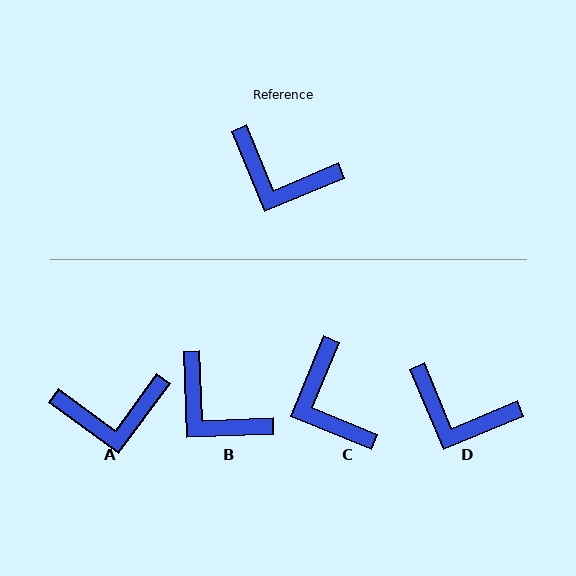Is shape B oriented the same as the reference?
No, it is off by about 20 degrees.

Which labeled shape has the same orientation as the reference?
D.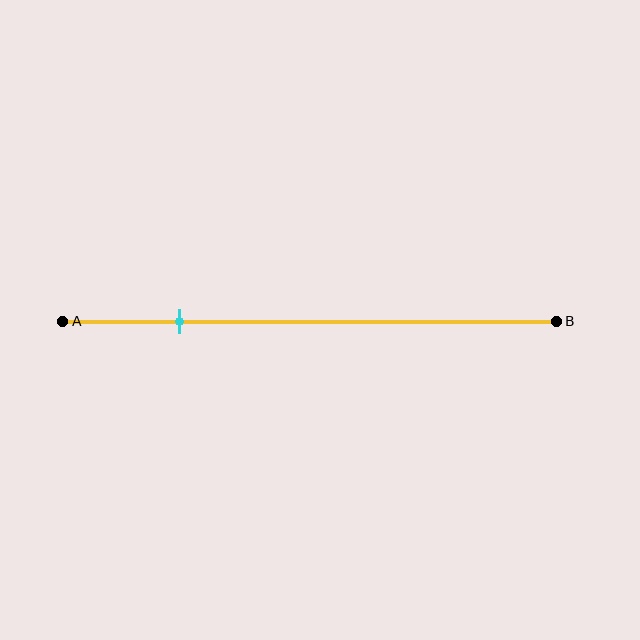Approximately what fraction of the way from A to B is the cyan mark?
The cyan mark is approximately 25% of the way from A to B.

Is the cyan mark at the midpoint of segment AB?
No, the mark is at about 25% from A, not at the 50% midpoint.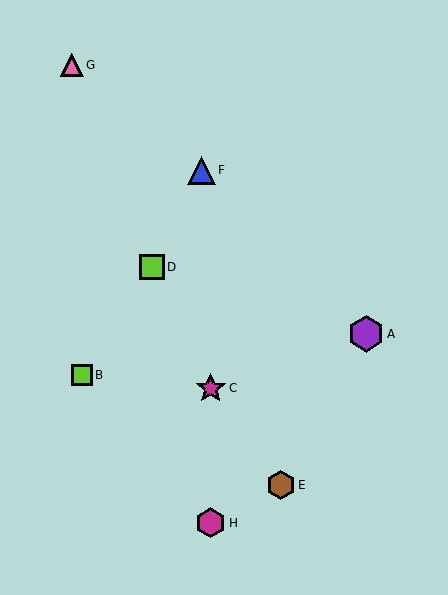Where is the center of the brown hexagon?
The center of the brown hexagon is at (281, 485).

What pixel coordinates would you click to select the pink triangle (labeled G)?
Click at (72, 65) to select the pink triangle G.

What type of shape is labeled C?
Shape C is a magenta star.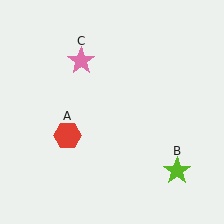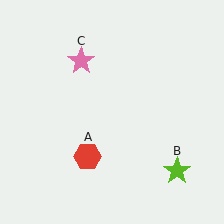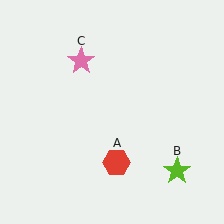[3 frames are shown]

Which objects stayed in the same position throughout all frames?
Lime star (object B) and pink star (object C) remained stationary.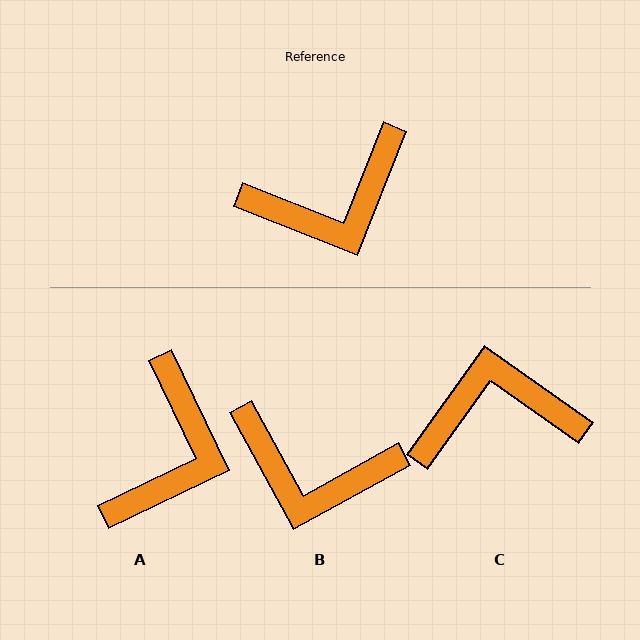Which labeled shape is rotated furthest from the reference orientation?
C, about 166 degrees away.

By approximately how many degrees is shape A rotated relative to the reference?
Approximately 47 degrees counter-clockwise.